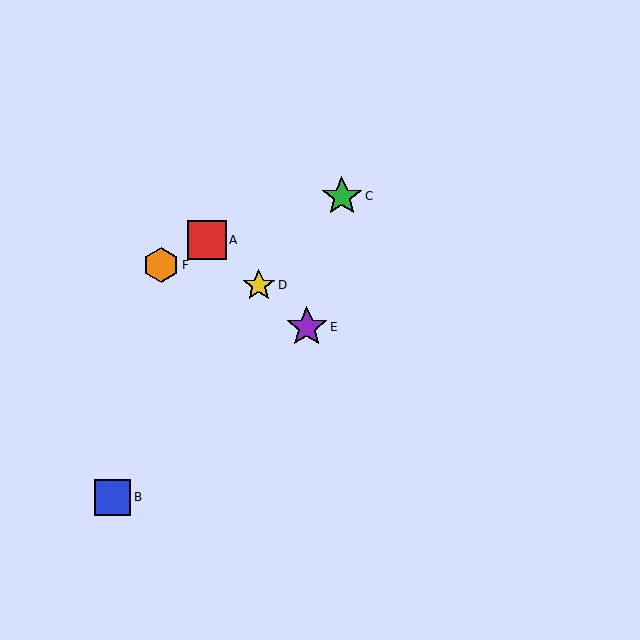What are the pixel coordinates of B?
Object B is at (112, 497).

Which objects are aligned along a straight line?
Objects A, D, E are aligned along a straight line.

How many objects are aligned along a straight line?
3 objects (A, D, E) are aligned along a straight line.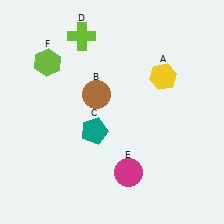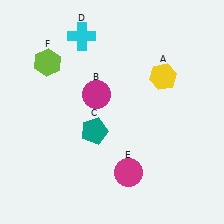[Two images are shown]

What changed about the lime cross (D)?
In Image 1, D is lime. In Image 2, it changed to cyan.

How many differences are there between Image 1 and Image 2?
There are 2 differences between the two images.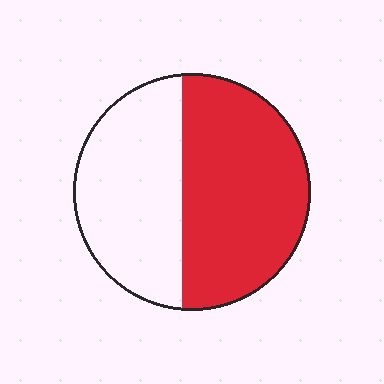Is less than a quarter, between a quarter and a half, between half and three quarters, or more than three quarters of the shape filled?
Between half and three quarters.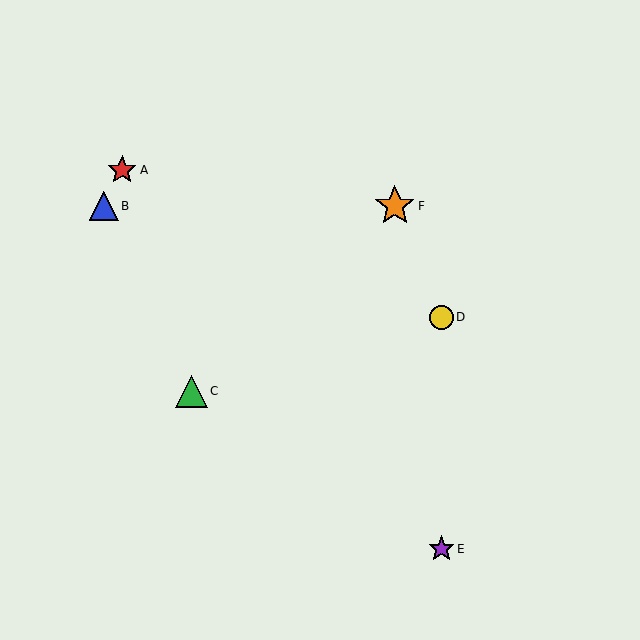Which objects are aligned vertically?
Objects D, E are aligned vertically.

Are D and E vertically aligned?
Yes, both are at x≈441.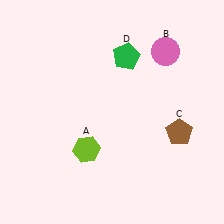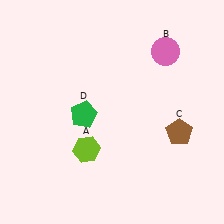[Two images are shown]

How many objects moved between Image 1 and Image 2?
1 object moved between the two images.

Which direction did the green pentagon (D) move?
The green pentagon (D) moved down.